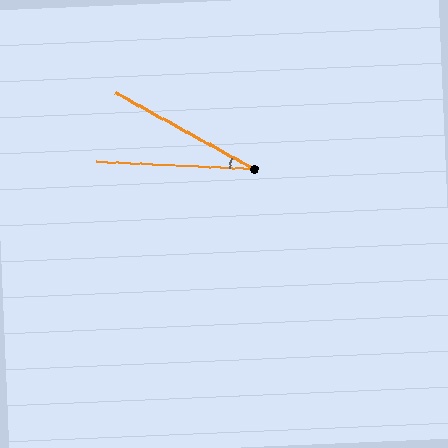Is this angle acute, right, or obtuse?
It is acute.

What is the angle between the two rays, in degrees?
Approximately 26 degrees.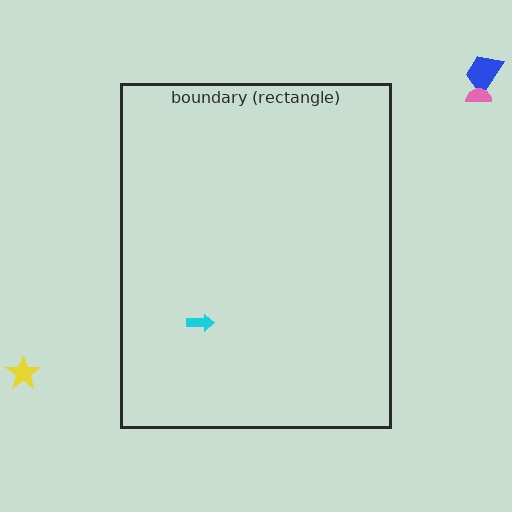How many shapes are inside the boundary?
1 inside, 3 outside.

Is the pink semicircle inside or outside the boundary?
Outside.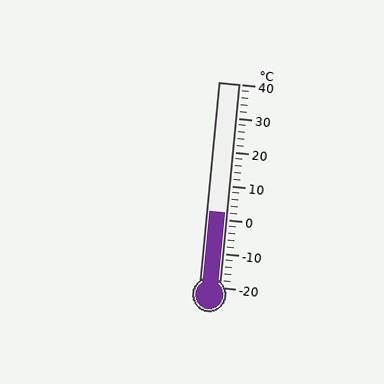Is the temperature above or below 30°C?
The temperature is below 30°C.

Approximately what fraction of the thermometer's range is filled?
The thermometer is filled to approximately 35% of its range.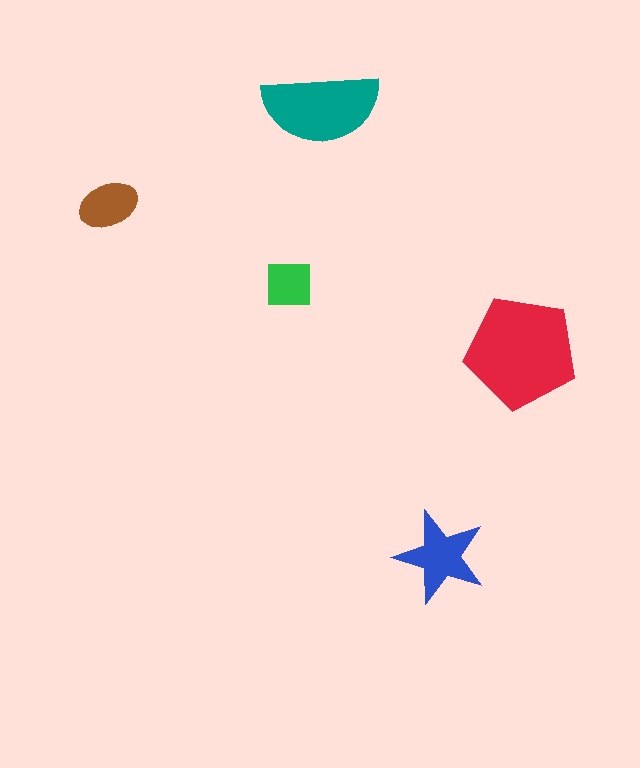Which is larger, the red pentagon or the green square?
The red pentagon.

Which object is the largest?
The red pentagon.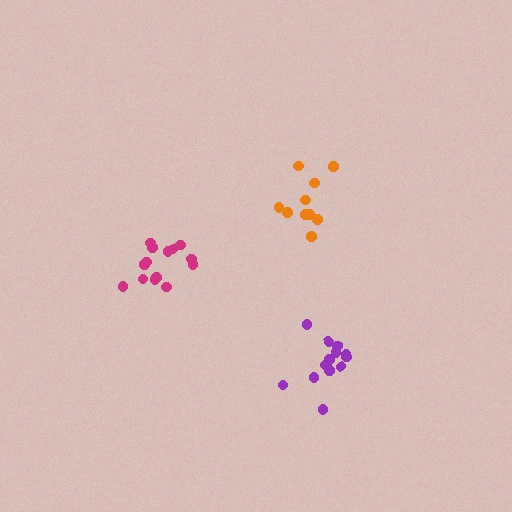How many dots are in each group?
Group 1: 10 dots, Group 2: 15 dots, Group 3: 13 dots (38 total).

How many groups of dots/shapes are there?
There are 3 groups.